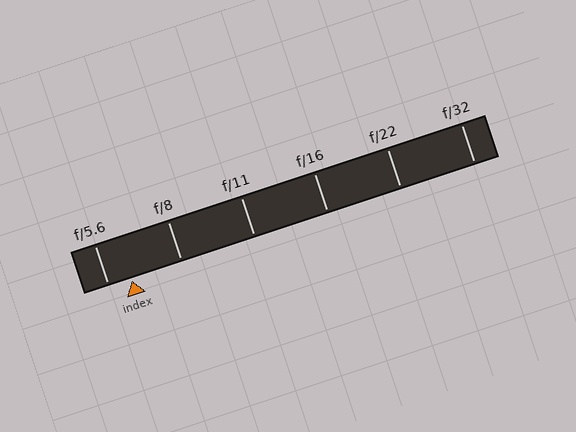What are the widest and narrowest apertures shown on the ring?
The widest aperture shown is f/5.6 and the narrowest is f/32.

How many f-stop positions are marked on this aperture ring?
There are 6 f-stop positions marked.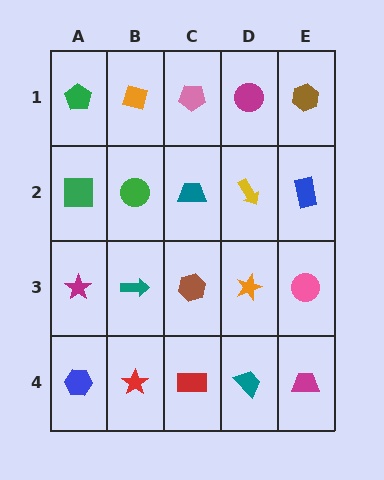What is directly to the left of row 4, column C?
A red star.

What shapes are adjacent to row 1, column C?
A teal trapezoid (row 2, column C), an orange diamond (row 1, column B), a magenta circle (row 1, column D).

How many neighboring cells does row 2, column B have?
4.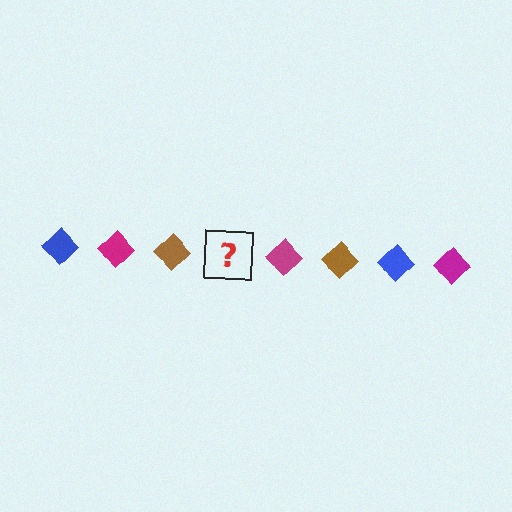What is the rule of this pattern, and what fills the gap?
The rule is that the pattern cycles through blue, magenta, brown diamonds. The gap should be filled with a blue diamond.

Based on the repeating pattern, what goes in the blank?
The blank should be a blue diamond.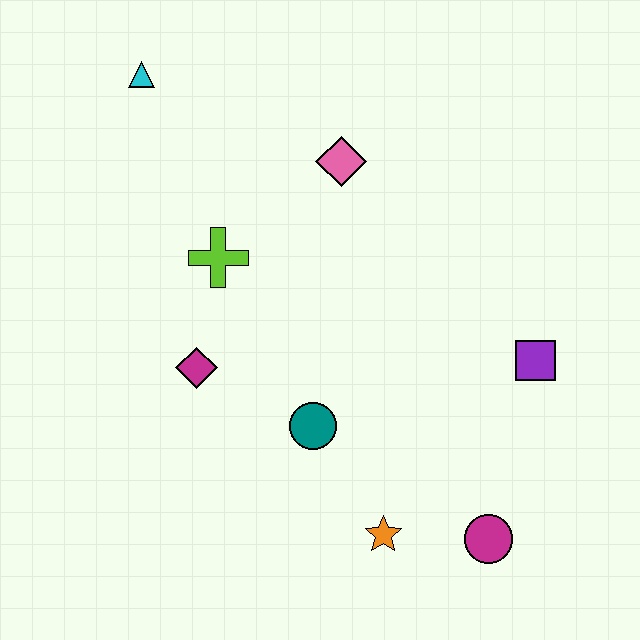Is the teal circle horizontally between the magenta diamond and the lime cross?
No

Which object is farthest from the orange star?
The cyan triangle is farthest from the orange star.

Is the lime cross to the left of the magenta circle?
Yes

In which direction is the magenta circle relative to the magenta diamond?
The magenta circle is to the right of the magenta diamond.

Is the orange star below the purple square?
Yes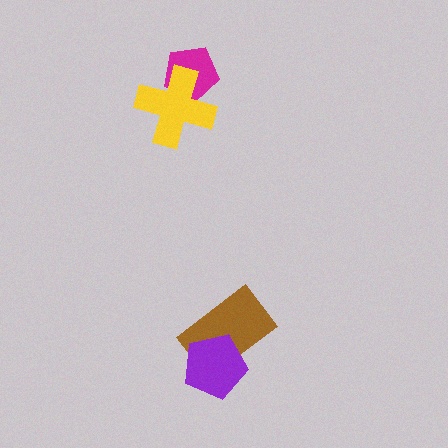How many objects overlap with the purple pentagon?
1 object overlaps with the purple pentagon.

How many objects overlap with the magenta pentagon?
1 object overlaps with the magenta pentagon.